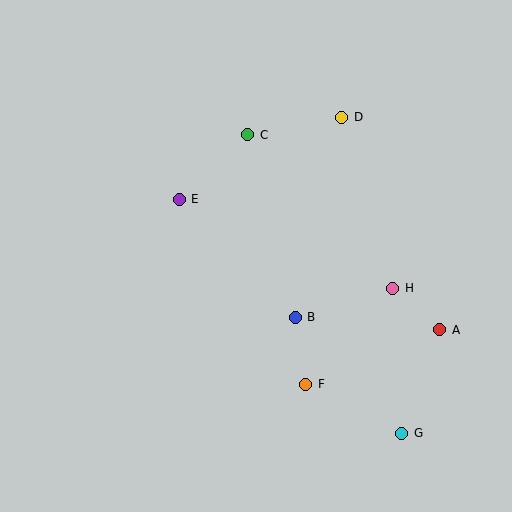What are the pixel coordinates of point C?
Point C is at (248, 135).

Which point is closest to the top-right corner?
Point D is closest to the top-right corner.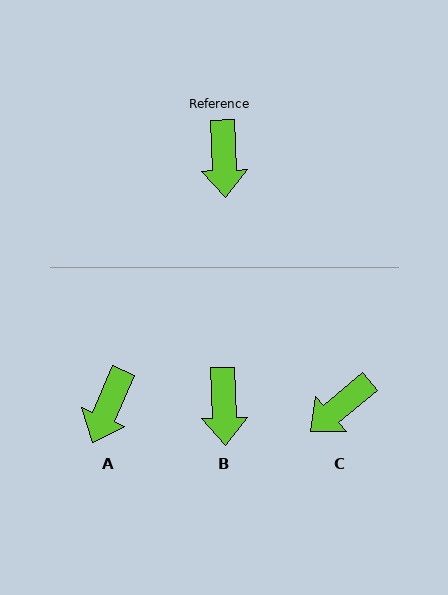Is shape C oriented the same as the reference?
No, it is off by about 52 degrees.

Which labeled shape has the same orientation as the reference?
B.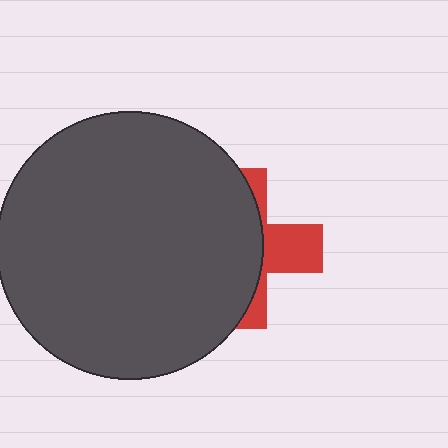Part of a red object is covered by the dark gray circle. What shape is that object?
It is a cross.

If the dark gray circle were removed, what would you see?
You would see the complete red cross.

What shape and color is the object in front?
The object in front is a dark gray circle.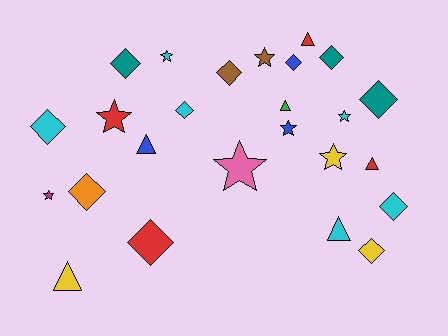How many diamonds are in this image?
There are 11 diamonds.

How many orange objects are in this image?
There is 1 orange object.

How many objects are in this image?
There are 25 objects.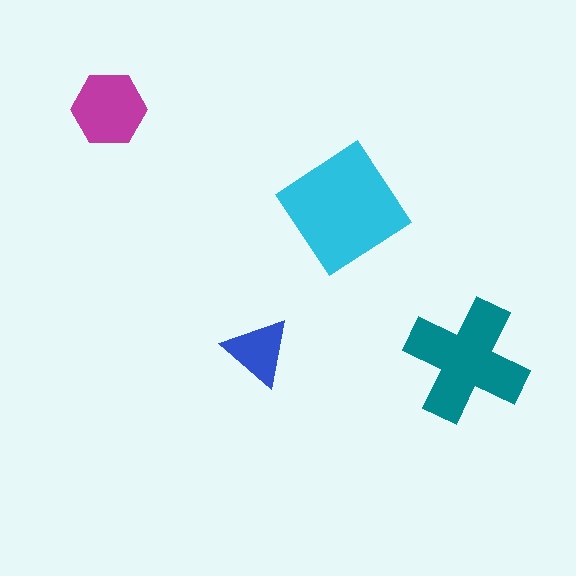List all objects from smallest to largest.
The blue triangle, the magenta hexagon, the teal cross, the cyan diamond.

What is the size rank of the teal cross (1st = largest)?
2nd.